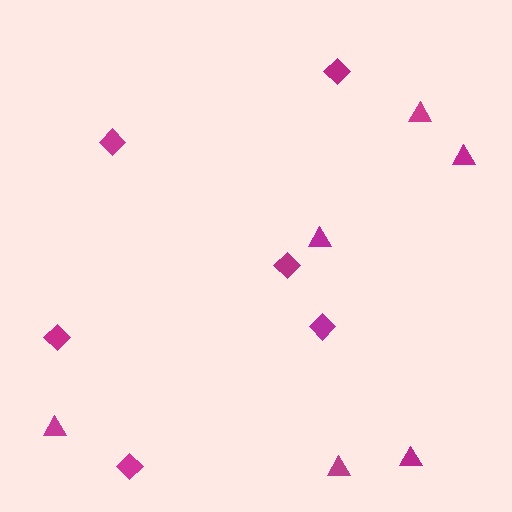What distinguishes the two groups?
There are 2 groups: one group of diamonds (6) and one group of triangles (6).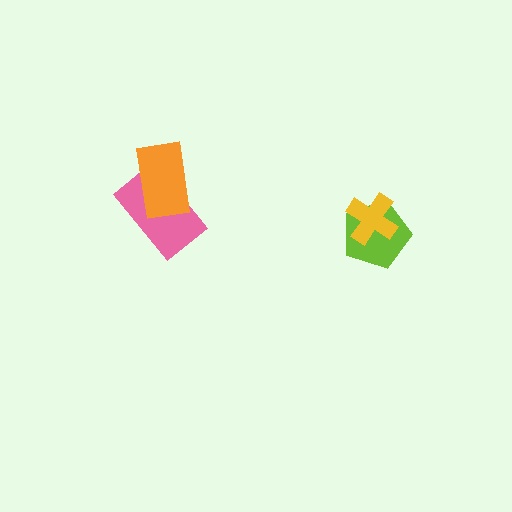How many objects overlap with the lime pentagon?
1 object overlaps with the lime pentagon.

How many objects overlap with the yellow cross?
1 object overlaps with the yellow cross.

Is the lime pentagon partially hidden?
Yes, it is partially covered by another shape.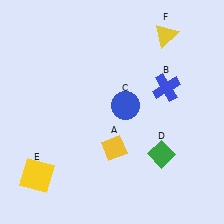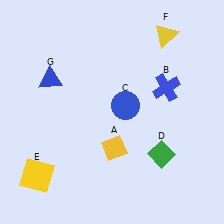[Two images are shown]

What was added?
A blue triangle (G) was added in Image 2.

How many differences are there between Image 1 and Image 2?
There is 1 difference between the two images.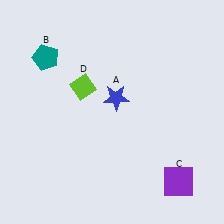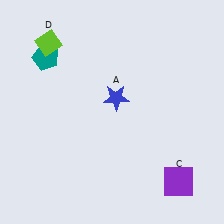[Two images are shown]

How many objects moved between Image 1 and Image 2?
1 object moved between the two images.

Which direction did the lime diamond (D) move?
The lime diamond (D) moved up.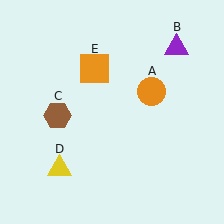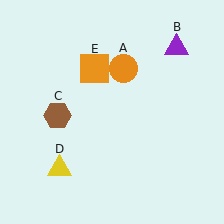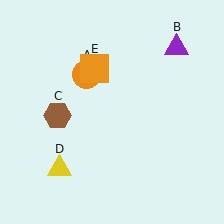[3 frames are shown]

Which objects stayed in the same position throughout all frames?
Purple triangle (object B) and brown hexagon (object C) and yellow triangle (object D) and orange square (object E) remained stationary.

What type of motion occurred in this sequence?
The orange circle (object A) rotated counterclockwise around the center of the scene.